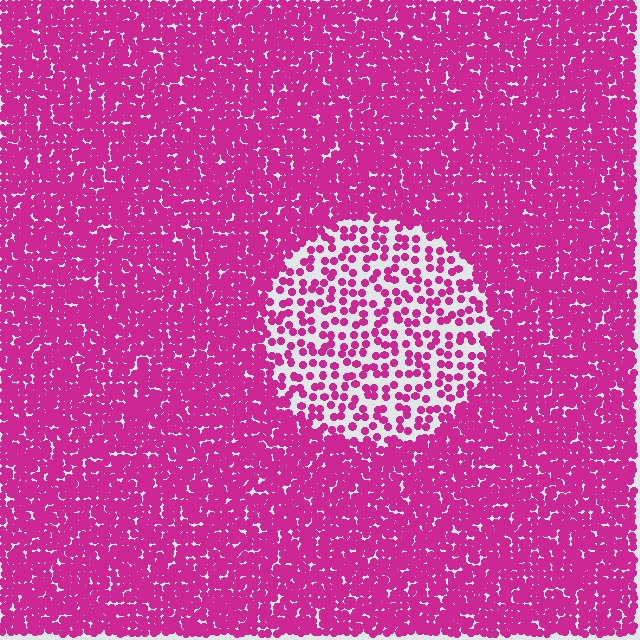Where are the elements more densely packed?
The elements are more densely packed outside the circle boundary.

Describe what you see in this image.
The image contains small magenta elements arranged at two different densities. A circle-shaped region is visible where the elements are less densely packed than the surrounding area.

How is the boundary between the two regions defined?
The boundary is defined by a change in element density (approximately 2.7x ratio). All elements are the same color, size, and shape.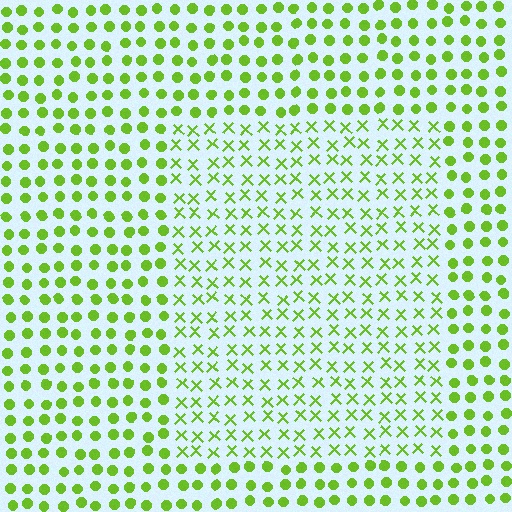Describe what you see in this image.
The image is filled with small lime elements arranged in a uniform grid. A rectangle-shaped region contains X marks, while the surrounding area contains circles. The boundary is defined purely by the change in element shape.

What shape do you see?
I see a rectangle.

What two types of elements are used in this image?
The image uses X marks inside the rectangle region and circles outside it.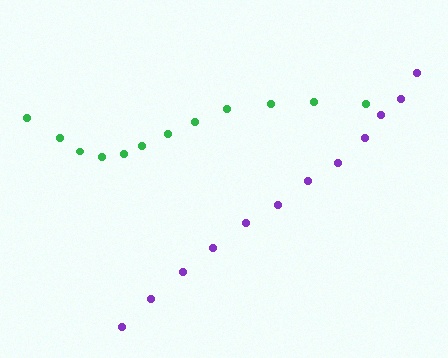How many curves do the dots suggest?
There are 2 distinct paths.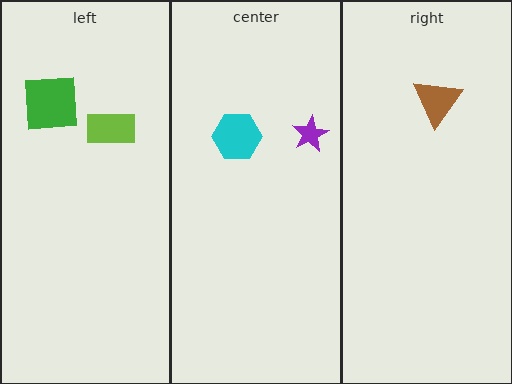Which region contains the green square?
The left region.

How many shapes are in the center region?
2.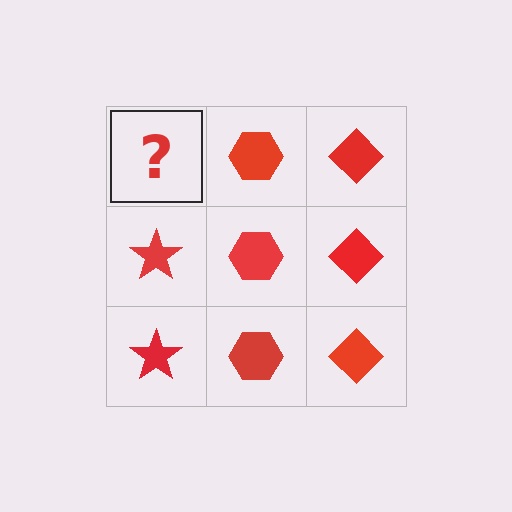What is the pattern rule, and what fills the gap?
The rule is that each column has a consistent shape. The gap should be filled with a red star.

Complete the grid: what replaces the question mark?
The question mark should be replaced with a red star.